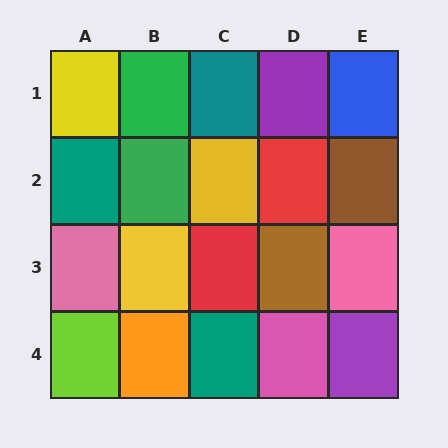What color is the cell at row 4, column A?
Lime.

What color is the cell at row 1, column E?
Blue.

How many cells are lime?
1 cell is lime.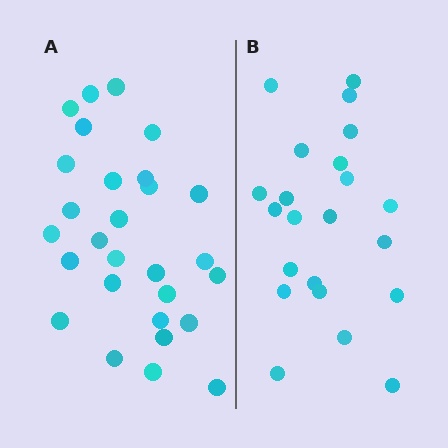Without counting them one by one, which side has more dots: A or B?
Region A (the left region) has more dots.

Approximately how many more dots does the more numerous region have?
Region A has about 6 more dots than region B.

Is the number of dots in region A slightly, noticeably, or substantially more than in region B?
Region A has noticeably more, but not dramatically so. The ratio is roughly 1.3 to 1.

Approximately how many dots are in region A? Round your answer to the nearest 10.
About 30 dots. (The exact count is 28, which rounds to 30.)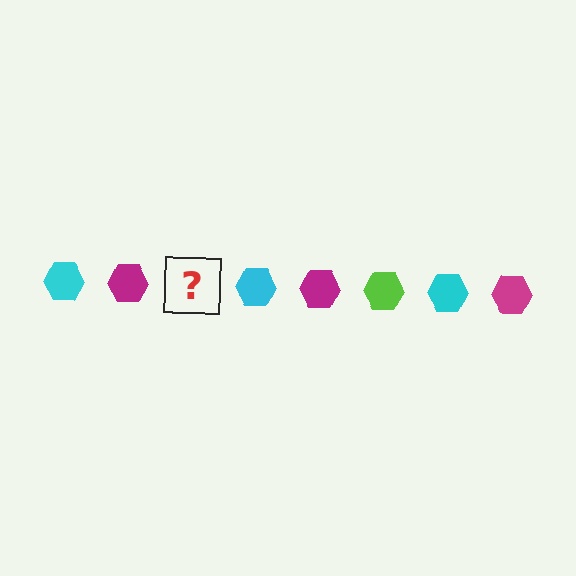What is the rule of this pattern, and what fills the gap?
The rule is that the pattern cycles through cyan, magenta, lime hexagons. The gap should be filled with a lime hexagon.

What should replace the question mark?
The question mark should be replaced with a lime hexagon.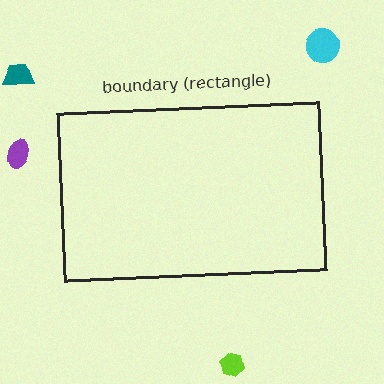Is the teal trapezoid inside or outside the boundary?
Outside.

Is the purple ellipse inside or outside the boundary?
Outside.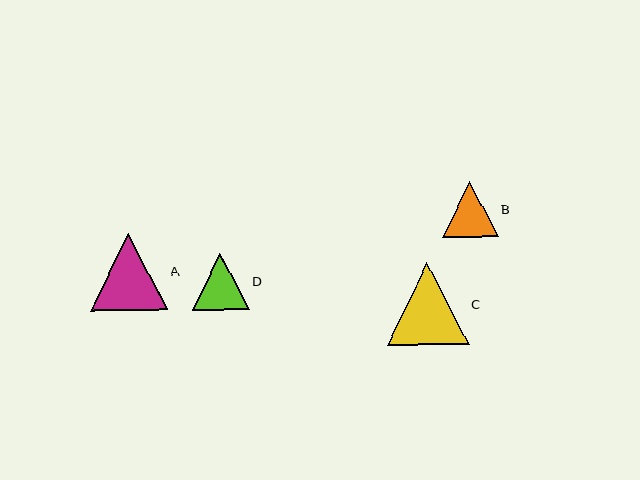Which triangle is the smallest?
Triangle B is the smallest with a size of approximately 56 pixels.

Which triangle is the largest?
Triangle C is the largest with a size of approximately 81 pixels.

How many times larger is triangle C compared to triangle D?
Triangle C is approximately 1.4 times the size of triangle D.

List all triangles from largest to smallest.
From largest to smallest: C, A, D, B.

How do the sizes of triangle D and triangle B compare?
Triangle D and triangle B are approximately the same size.